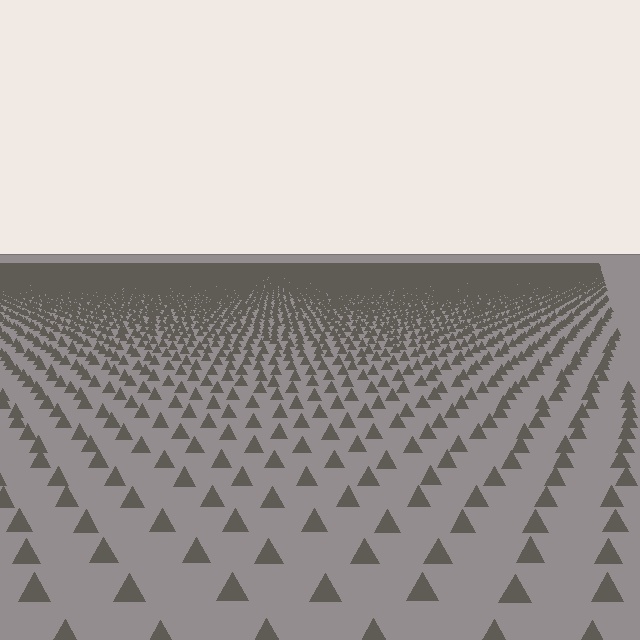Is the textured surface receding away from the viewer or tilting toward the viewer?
The surface is receding away from the viewer. Texture elements get smaller and denser toward the top.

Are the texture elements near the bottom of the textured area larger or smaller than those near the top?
Larger. Near the bottom, elements are closer to the viewer and appear at a bigger on-screen size.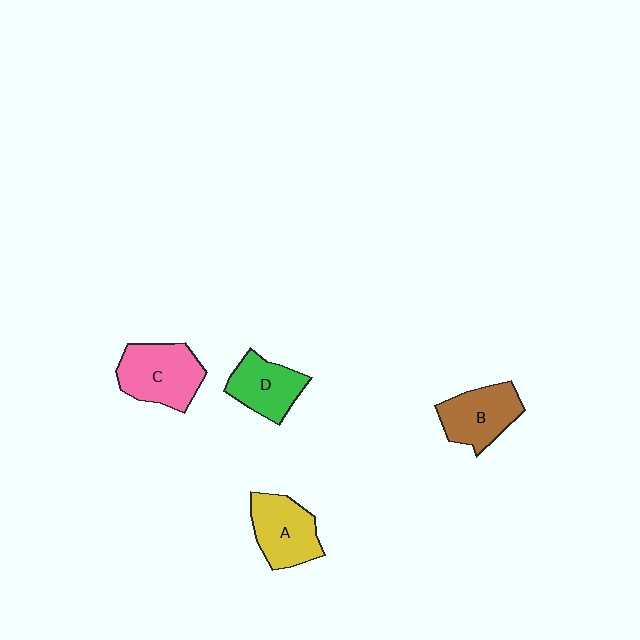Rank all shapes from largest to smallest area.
From largest to smallest: C (pink), A (yellow), B (brown), D (green).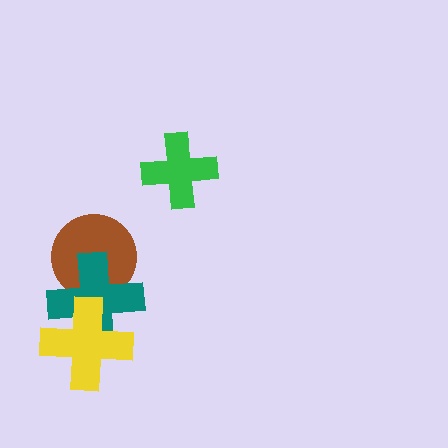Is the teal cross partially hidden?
Yes, it is partially covered by another shape.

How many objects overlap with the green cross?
0 objects overlap with the green cross.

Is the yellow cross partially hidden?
No, no other shape covers it.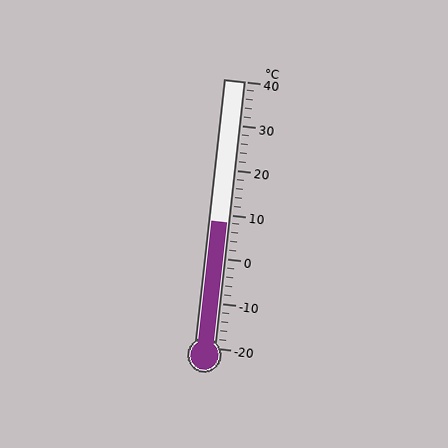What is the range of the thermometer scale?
The thermometer scale ranges from -20°C to 40°C.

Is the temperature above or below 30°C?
The temperature is below 30°C.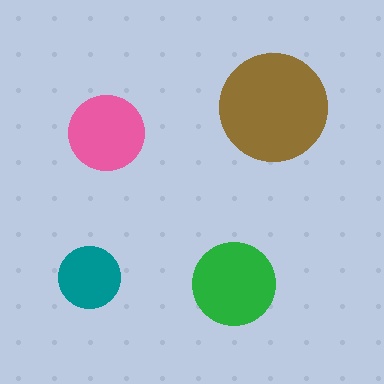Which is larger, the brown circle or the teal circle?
The brown one.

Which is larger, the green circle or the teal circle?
The green one.